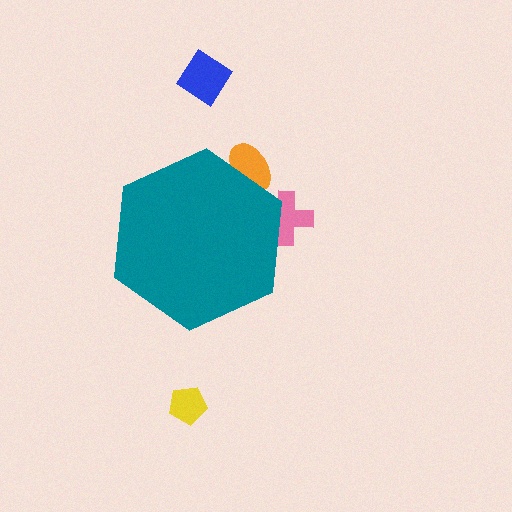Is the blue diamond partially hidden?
No, the blue diamond is fully visible.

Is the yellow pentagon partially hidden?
No, the yellow pentagon is fully visible.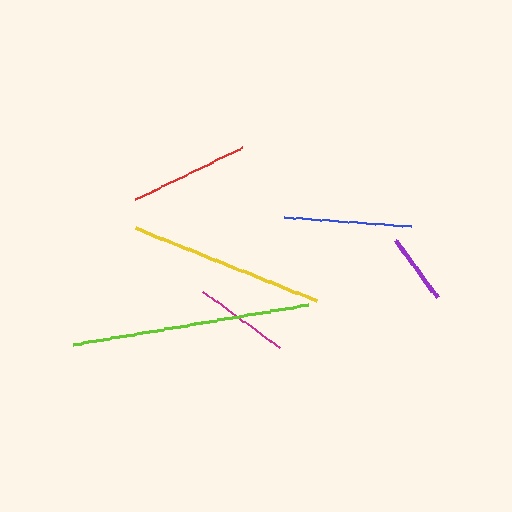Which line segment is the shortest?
The purple line is the shortest at approximately 71 pixels.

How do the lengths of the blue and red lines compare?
The blue and red lines are approximately the same length.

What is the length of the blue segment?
The blue segment is approximately 127 pixels long.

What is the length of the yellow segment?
The yellow segment is approximately 195 pixels long.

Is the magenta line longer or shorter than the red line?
The red line is longer than the magenta line.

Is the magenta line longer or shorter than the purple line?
The magenta line is longer than the purple line.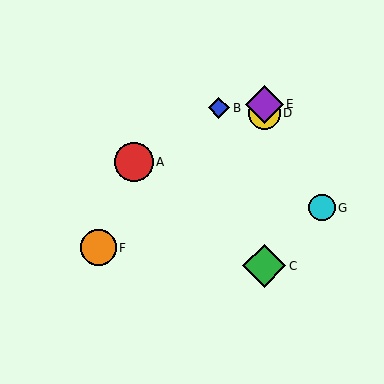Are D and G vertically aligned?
No, D is at x≈264 and G is at x≈322.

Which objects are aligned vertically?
Objects C, D, E are aligned vertically.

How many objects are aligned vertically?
3 objects (C, D, E) are aligned vertically.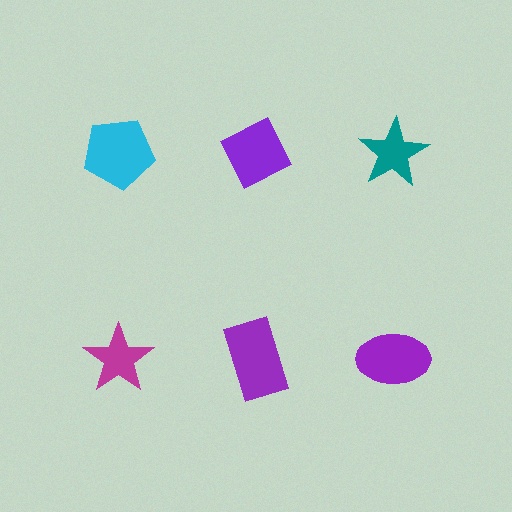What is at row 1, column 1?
A cyan pentagon.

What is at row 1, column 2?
A purple diamond.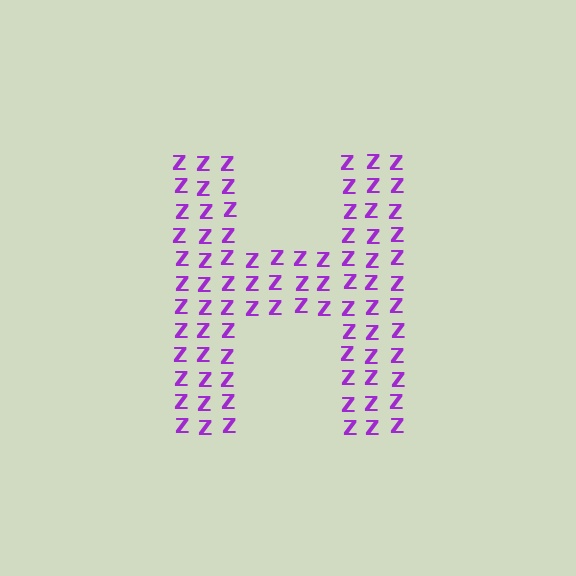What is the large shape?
The large shape is the letter H.